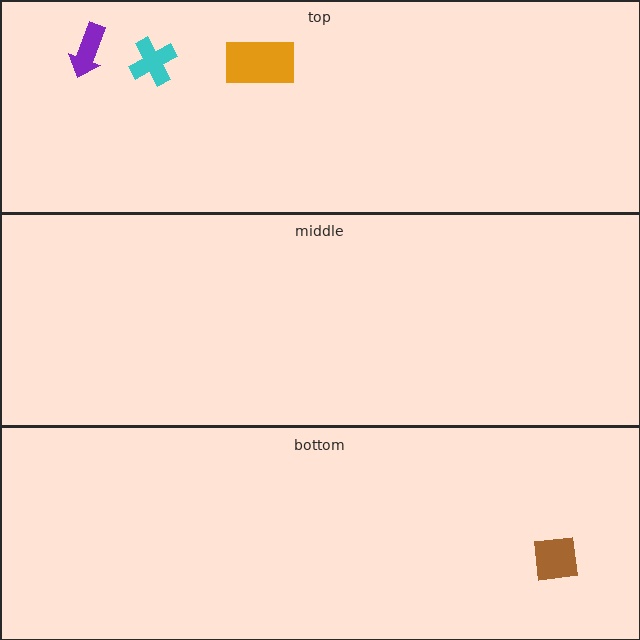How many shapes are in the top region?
3.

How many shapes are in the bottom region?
1.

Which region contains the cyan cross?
The top region.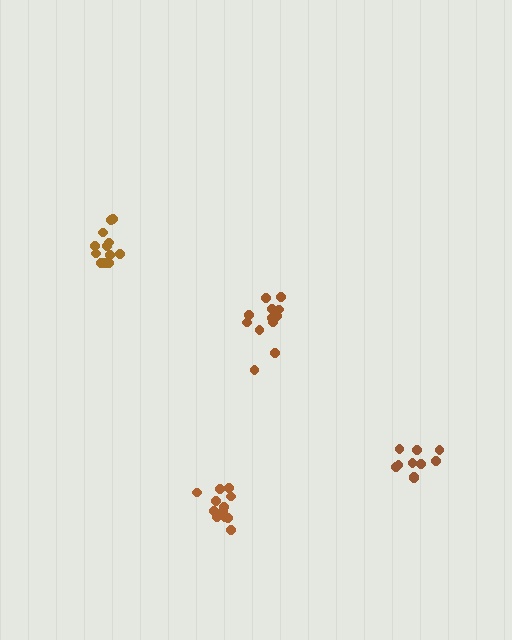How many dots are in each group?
Group 1: 12 dots, Group 2: 10 dots, Group 3: 12 dots, Group 4: 12 dots (46 total).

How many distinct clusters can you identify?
There are 4 distinct clusters.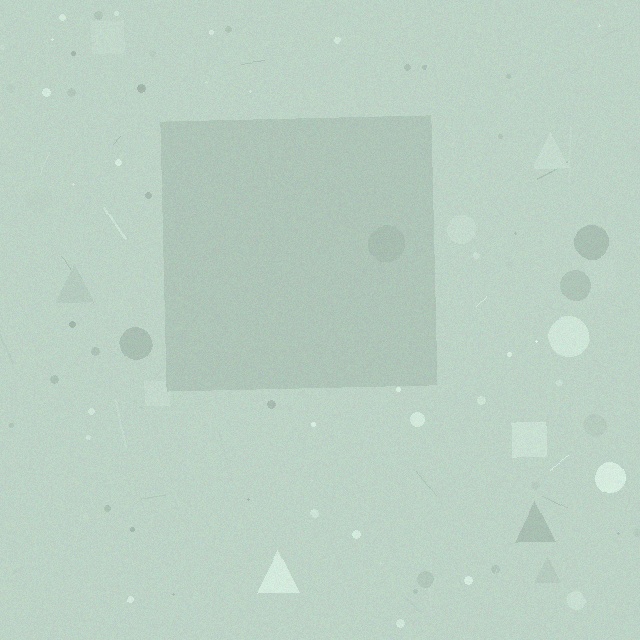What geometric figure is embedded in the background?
A square is embedded in the background.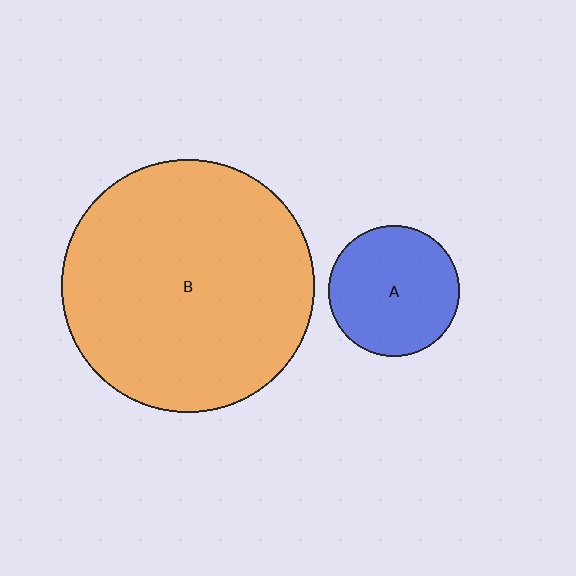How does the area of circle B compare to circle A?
Approximately 3.7 times.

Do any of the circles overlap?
No, none of the circles overlap.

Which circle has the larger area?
Circle B (orange).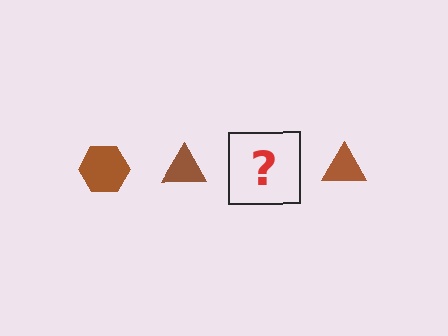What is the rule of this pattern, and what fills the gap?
The rule is that the pattern cycles through hexagon, triangle shapes in brown. The gap should be filled with a brown hexagon.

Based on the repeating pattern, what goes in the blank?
The blank should be a brown hexagon.